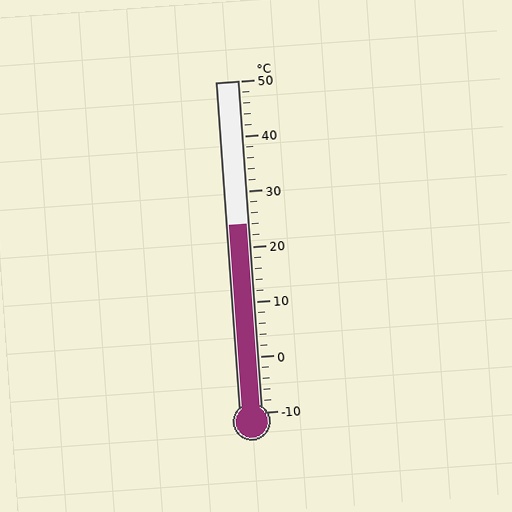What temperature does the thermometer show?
The thermometer shows approximately 24°C.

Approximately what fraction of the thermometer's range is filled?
The thermometer is filled to approximately 55% of its range.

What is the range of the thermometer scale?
The thermometer scale ranges from -10°C to 50°C.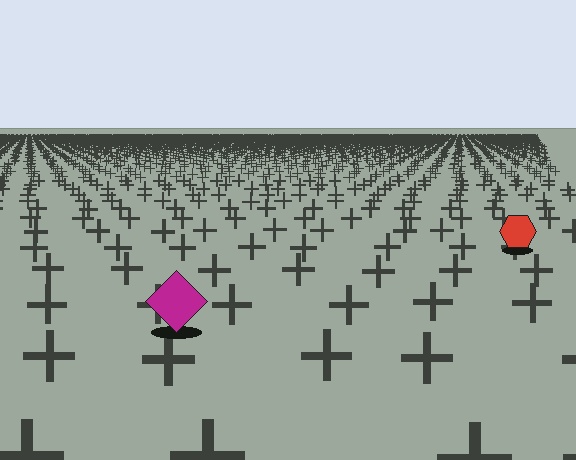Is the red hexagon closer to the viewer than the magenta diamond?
No. The magenta diamond is closer — you can tell from the texture gradient: the ground texture is coarser near it.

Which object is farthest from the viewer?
The red hexagon is farthest from the viewer. It appears smaller and the ground texture around it is denser.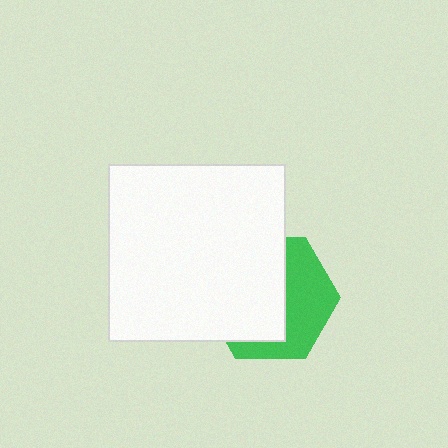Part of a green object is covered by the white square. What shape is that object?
It is a hexagon.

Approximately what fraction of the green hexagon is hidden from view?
Roughly 57% of the green hexagon is hidden behind the white square.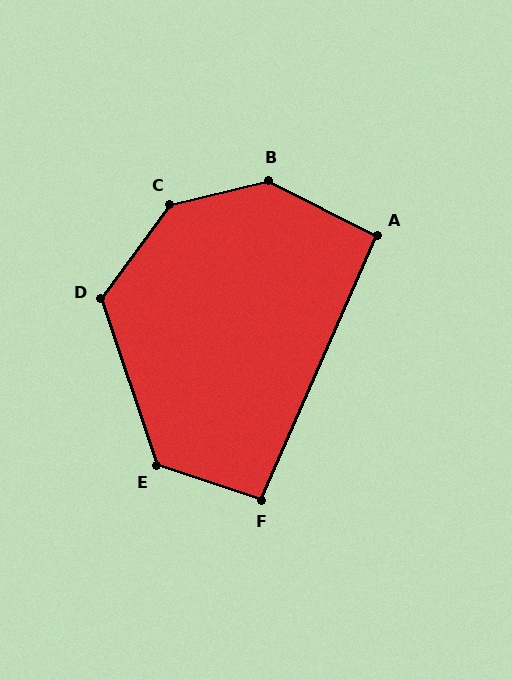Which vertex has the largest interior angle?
C, at approximately 140 degrees.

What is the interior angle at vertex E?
Approximately 127 degrees (obtuse).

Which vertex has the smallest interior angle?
A, at approximately 93 degrees.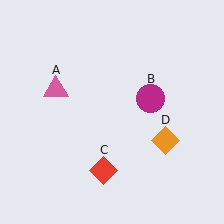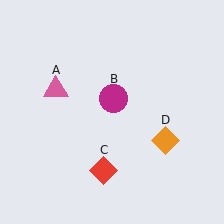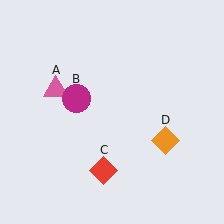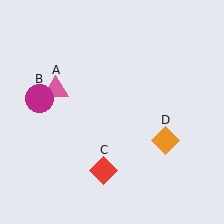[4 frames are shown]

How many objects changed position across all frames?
1 object changed position: magenta circle (object B).